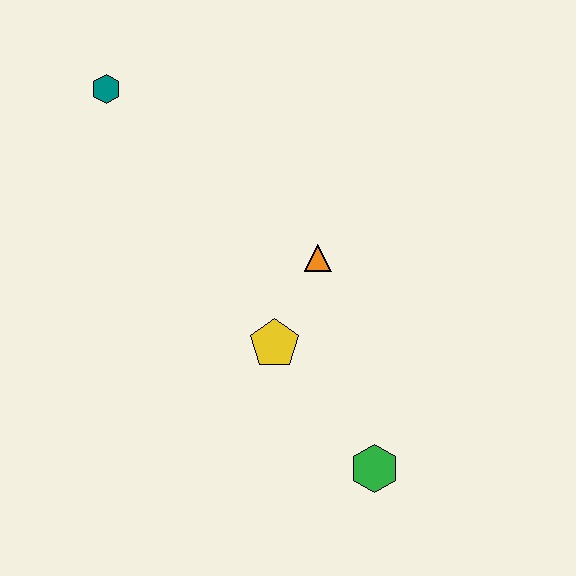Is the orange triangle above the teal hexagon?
No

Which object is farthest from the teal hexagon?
The green hexagon is farthest from the teal hexagon.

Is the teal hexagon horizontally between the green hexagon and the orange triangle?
No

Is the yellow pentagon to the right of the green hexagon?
No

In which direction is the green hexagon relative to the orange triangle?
The green hexagon is below the orange triangle.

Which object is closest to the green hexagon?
The yellow pentagon is closest to the green hexagon.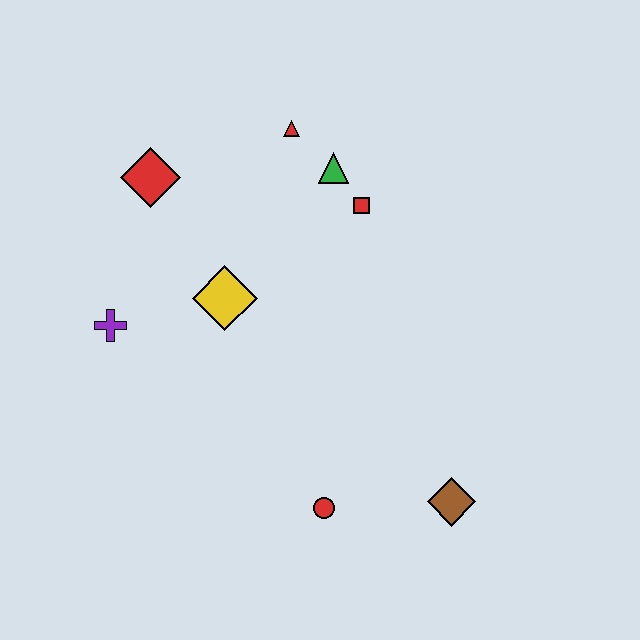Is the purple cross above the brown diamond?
Yes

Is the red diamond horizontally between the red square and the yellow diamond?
No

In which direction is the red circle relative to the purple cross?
The red circle is to the right of the purple cross.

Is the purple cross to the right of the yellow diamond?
No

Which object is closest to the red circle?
The brown diamond is closest to the red circle.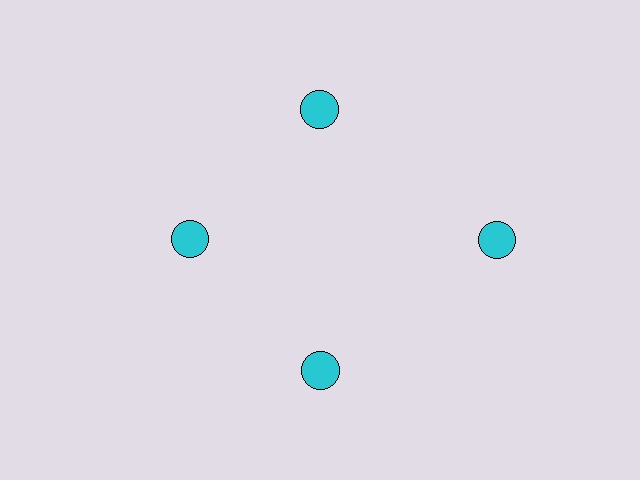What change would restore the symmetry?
The symmetry would be restored by moving it inward, back onto the ring so that all 4 circles sit at equal angles and equal distance from the center.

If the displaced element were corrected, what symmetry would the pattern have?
It would have 4-fold rotational symmetry — the pattern would map onto itself every 90 degrees.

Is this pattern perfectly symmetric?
No. The 4 cyan circles are arranged in a ring, but one element near the 3 o'clock position is pushed outward from the center, breaking the 4-fold rotational symmetry.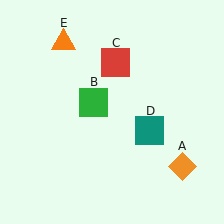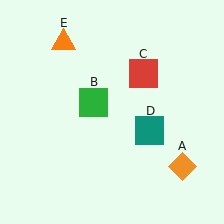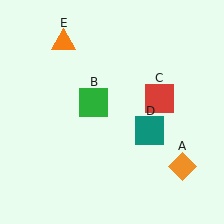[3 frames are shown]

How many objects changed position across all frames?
1 object changed position: red square (object C).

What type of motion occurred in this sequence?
The red square (object C) rotated clockwise around the center of the scene.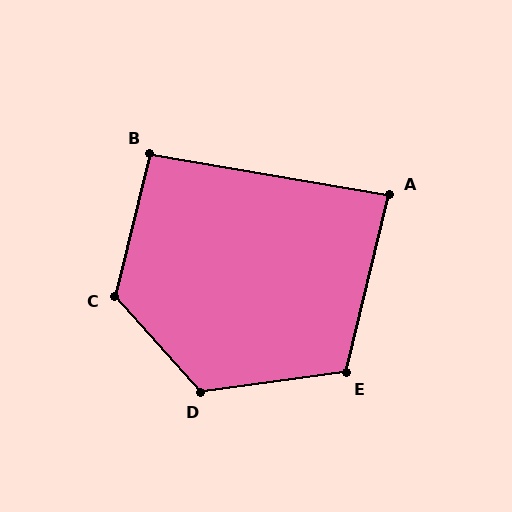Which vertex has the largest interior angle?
C, at approximately 124 degrees.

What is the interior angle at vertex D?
Approximately 124 degrees (obtuse).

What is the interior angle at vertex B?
Approximately 94 degrees (approximately right).